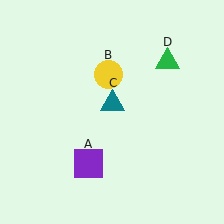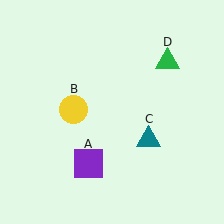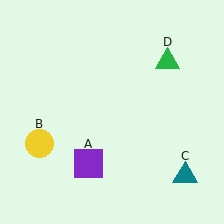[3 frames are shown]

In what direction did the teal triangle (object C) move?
The teal triangle (object C) moved down and to the right.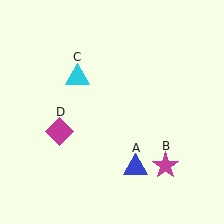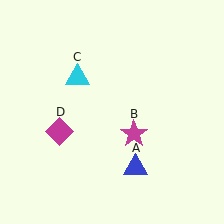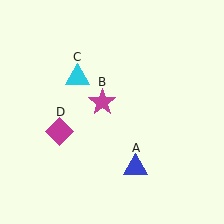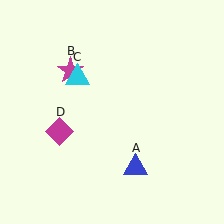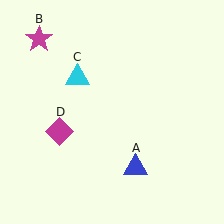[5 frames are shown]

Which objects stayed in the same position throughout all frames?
Blue triangle (object A) and cyan triangle (object C) and magenta diamond (object D) remained stationary.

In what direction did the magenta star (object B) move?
The magenta star (object B) moved up and to the left.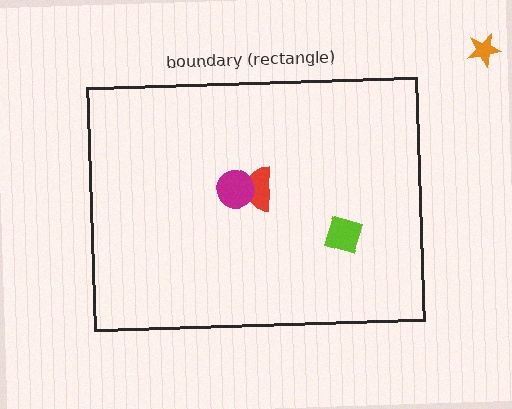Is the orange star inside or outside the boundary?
Outside.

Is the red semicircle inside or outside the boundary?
Inside.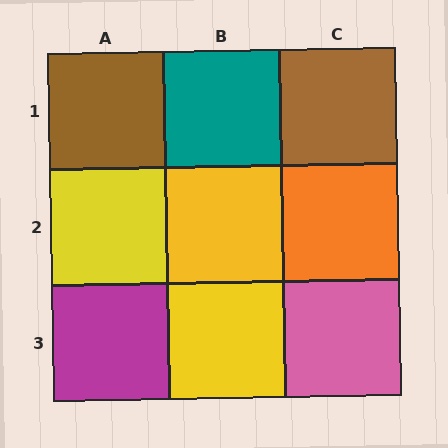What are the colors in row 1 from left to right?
Brown, teal, brown.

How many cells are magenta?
1 cell is magenta.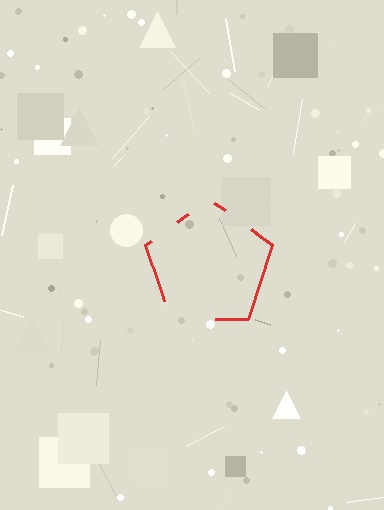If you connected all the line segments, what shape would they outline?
They would outline a pentagon.